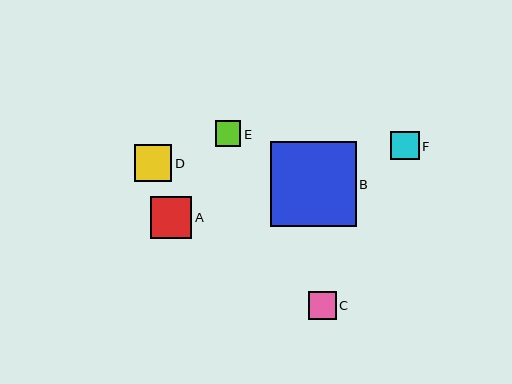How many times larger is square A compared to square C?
Square A is approximately 1.5 times the size of square C.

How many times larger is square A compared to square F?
Square A is approximately 1.5 times the size of square F.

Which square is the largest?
Square B is the largest with a size of approximately 86 pixels.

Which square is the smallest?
Square E is the smallest with a size of approximately 25 pixels.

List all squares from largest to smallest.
From largest to smallest: B, A, D, F, C, E.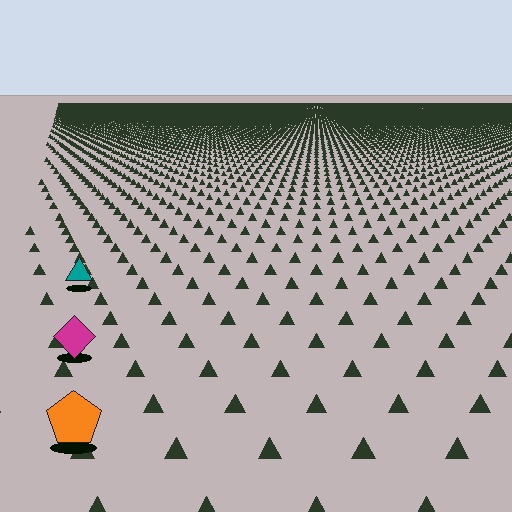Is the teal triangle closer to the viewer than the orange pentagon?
No. The orange pentagon is closer — you can tell from the texture gradient: the ground texture is coarser near it.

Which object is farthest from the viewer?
The teal triangle is farthest from the viewer. It appears smaller and the ground texture around it is denser.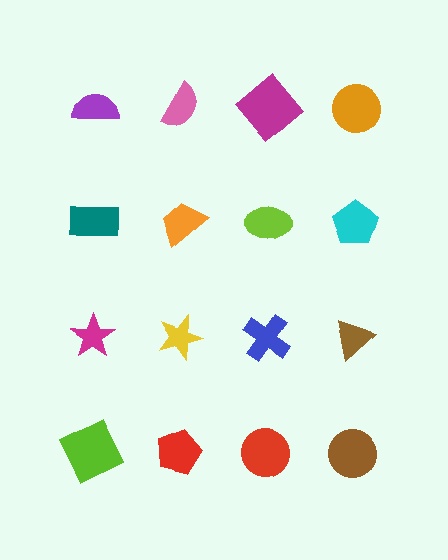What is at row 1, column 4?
An orange circle.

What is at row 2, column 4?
A cyan pentagon.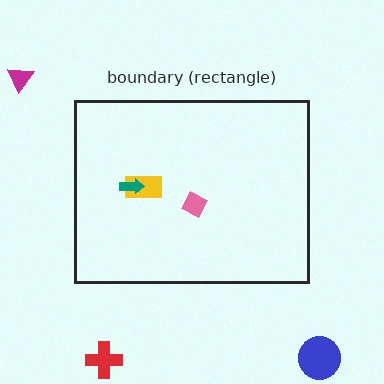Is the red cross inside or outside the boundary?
Outside.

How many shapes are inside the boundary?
3 inside, 3 outside.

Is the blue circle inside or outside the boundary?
Outside.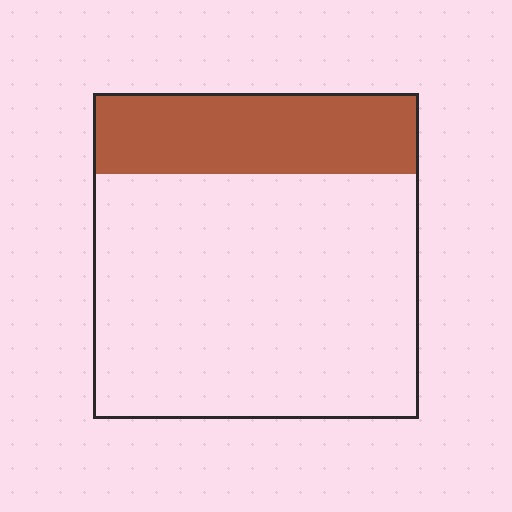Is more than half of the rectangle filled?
No.